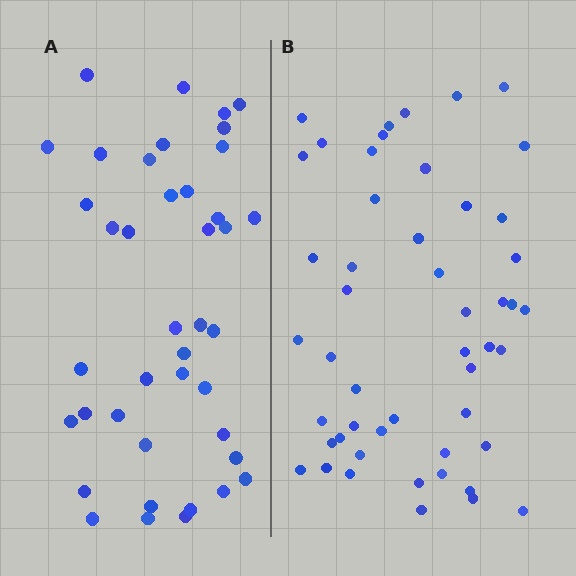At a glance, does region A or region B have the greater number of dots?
Region B (the right region) has more dots.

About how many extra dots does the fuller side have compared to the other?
Region B has roughly 8 or so more dots than region A.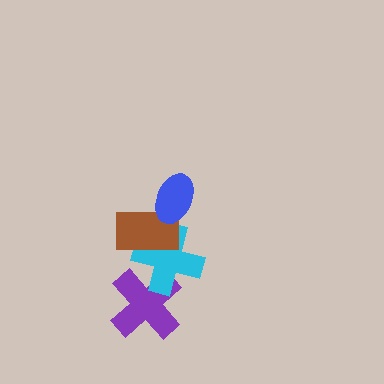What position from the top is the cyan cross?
The cyan cross is 3rd from the top.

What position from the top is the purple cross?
The purple cross is 4th from the top.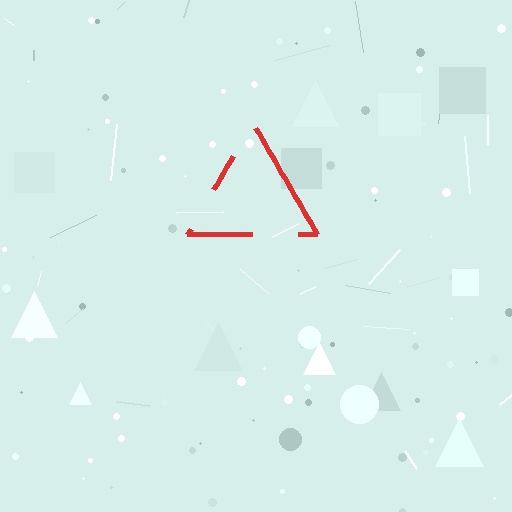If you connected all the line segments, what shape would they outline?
They would outline a triangle.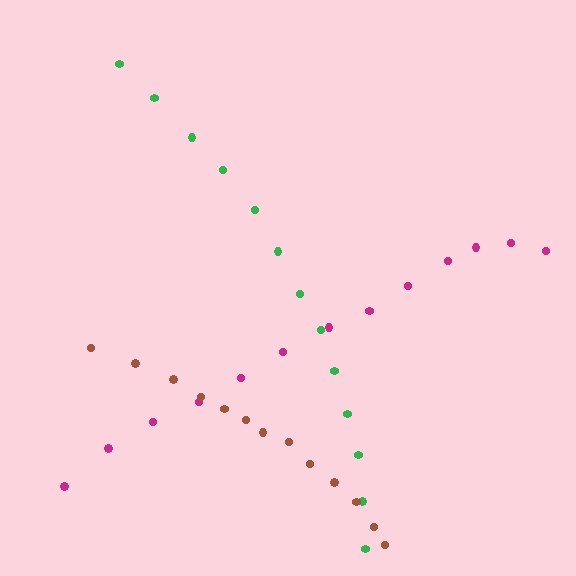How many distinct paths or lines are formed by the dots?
There are 3 distinct paths.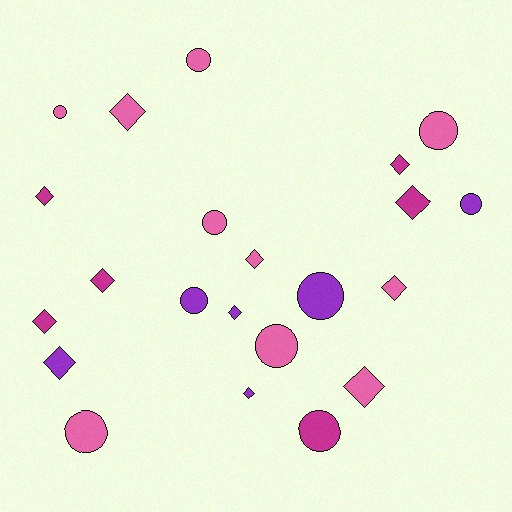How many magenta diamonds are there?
There are 5 magenta diamonds.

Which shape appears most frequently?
Diamond, with 12 objects.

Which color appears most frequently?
Pink, with 10 objects.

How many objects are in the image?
There are 22 objects.